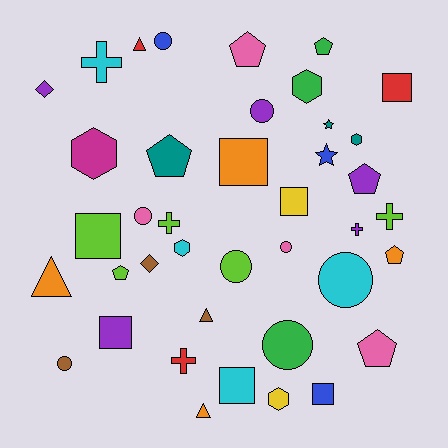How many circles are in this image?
There are 8 circles.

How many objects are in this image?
There are 40 objects.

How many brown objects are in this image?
There are 3 brown objects.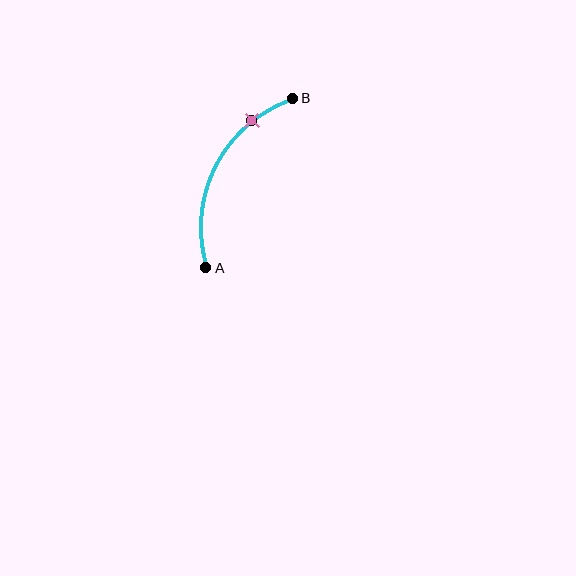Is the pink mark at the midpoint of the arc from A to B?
No. The pink mark lies on the arc but is closer to endpoint B. The arc midpoint would be at the point on the curve equidistant along the arc from both A and B.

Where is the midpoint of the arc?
The arc midpoint is the point on the curve farthest from the straight line joining A and B. It sits to the left of that line.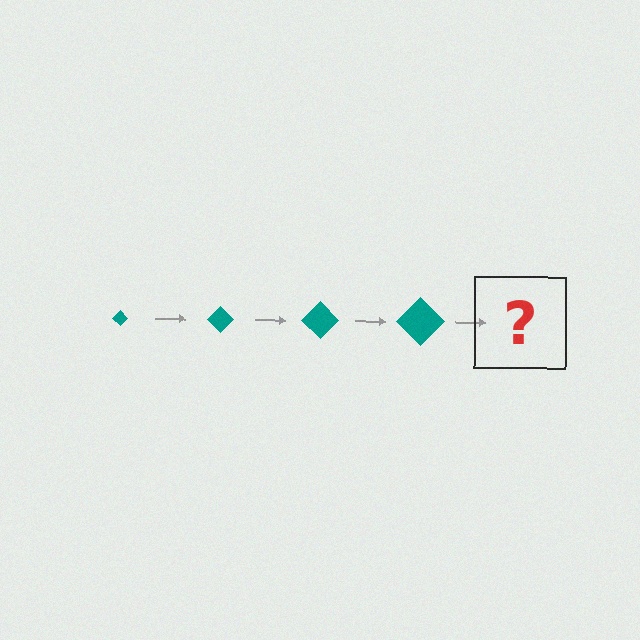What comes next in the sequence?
The next element should be a teal diamond, larger than the previous one.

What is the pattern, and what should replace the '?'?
The pattern is that the diamond gets progressively larger each step. The '?' should be a teal diamond, larger than the previous one.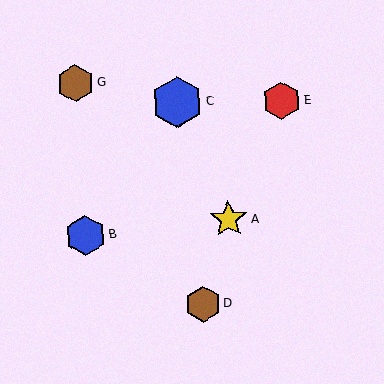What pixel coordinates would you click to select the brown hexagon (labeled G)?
Click at (75, 83) to select the brown hexagon G.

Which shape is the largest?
The blue hexagon (labeled C) is the largest.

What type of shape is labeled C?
Shape C is a blue hexagon.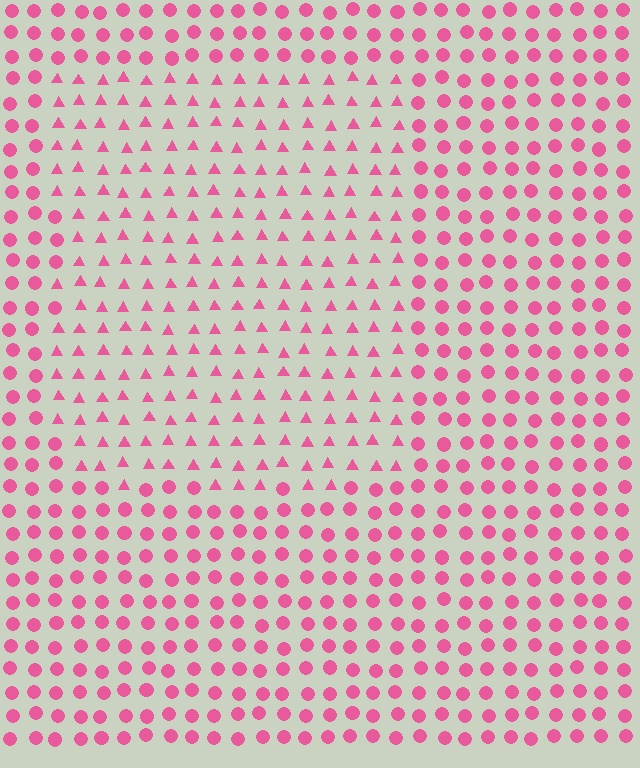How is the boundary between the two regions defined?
The boundary is defined by a change in element shape: triangles inside vs. circles outside. All elements share the same color and spacing.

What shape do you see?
I see a rectangle.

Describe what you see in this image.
The image is filled with small pink elements arranged in a uniform grid. A rectangle-shaped region contains triangles, while the surrounding area contains circles. The boundary is defined purely by the change in element shape.